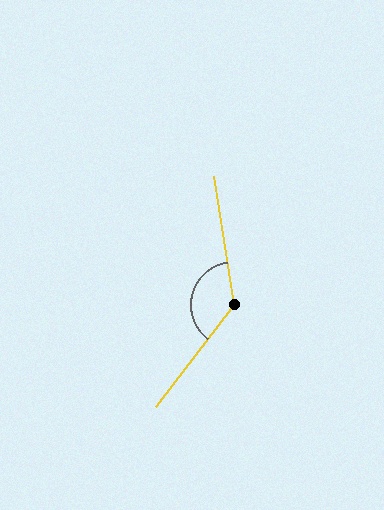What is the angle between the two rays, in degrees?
Approximately 133 degrees.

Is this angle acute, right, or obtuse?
It is obtuse.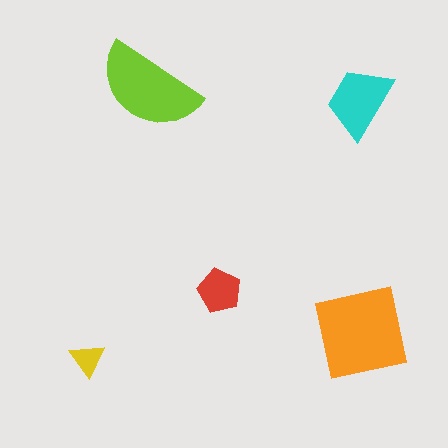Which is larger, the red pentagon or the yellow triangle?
The red pentagon.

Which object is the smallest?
The yellow triangle.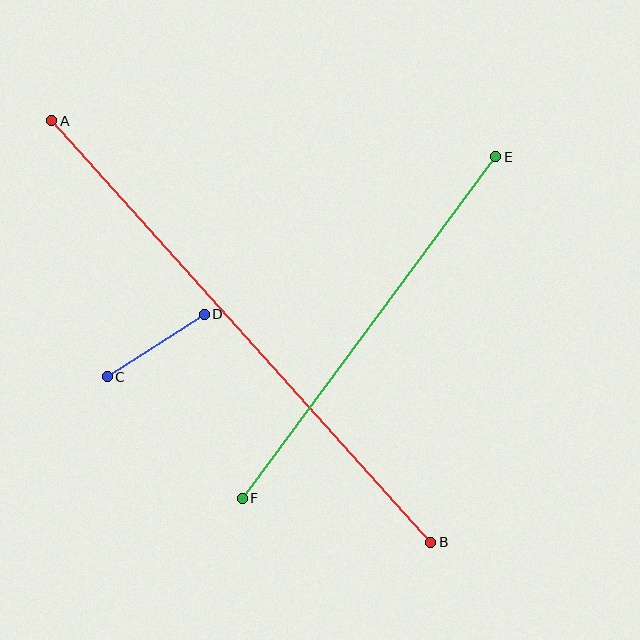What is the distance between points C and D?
The distance is approximately 116 pixels.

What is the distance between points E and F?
The distance is approximately 425 pixels.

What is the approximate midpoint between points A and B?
The midpoint is at approximately (241, 332) pixels.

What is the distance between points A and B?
The distance is approximately 567 pixels.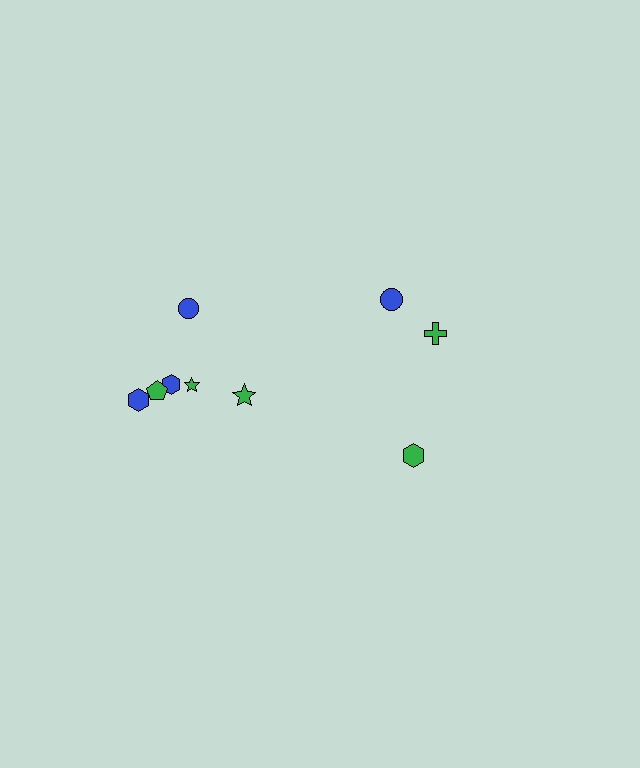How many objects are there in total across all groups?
There are 9 objects.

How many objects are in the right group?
There are 3 objects.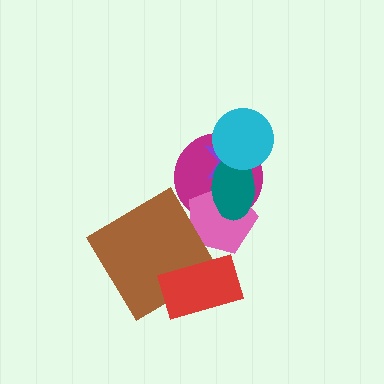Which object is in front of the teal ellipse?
The cyan circle is in front of the teal ellipse.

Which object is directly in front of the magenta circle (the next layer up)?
The purple star is directly in front of the magenta circle.